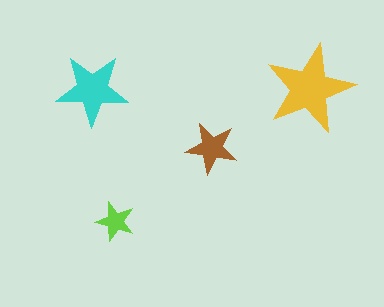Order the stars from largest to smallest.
the yellow one, the cyan one, the brown one, the lime one.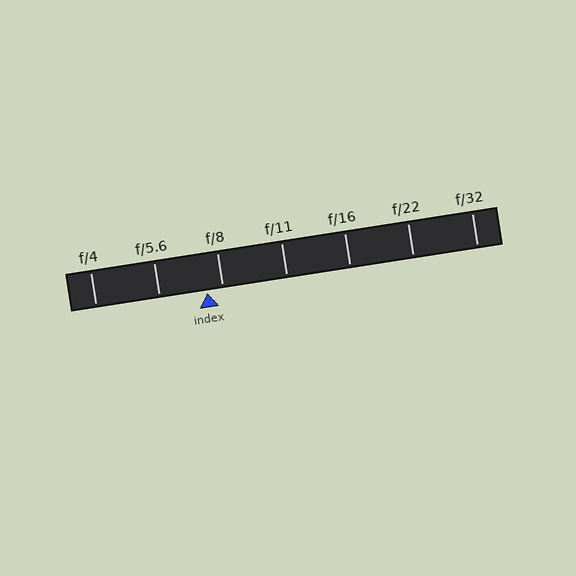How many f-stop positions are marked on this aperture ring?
There are 7 f-stop positions marked.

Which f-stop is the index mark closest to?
The index mark is closest to f/8.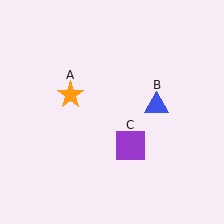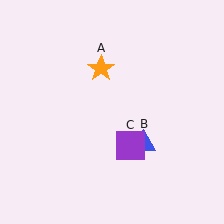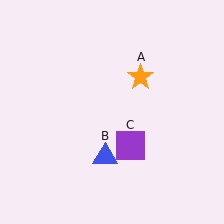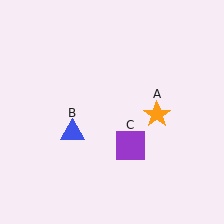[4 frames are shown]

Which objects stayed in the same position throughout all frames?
Purple square (object C) remained stationary.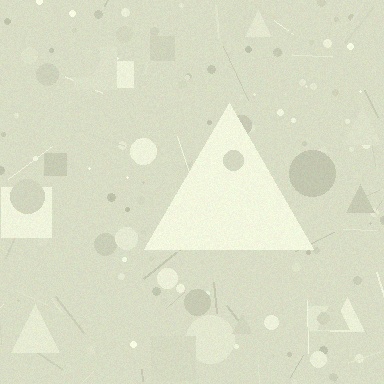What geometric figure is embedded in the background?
A triangle is embedded in the background.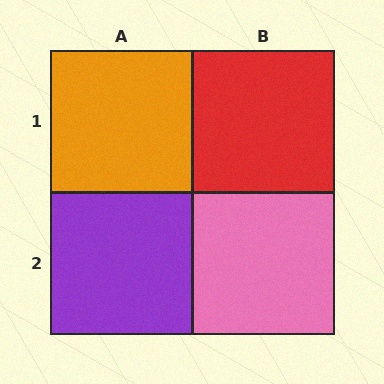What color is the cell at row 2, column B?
Pink.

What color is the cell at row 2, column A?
Purple.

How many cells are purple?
1 cell is purple.